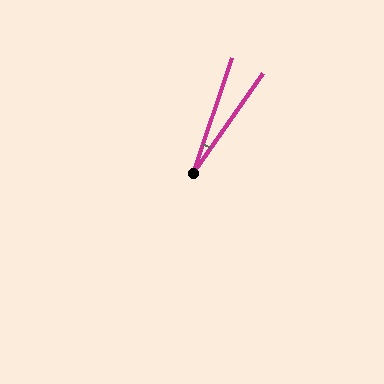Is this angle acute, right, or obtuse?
It is acute.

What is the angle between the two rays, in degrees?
Approximately 17 degrees.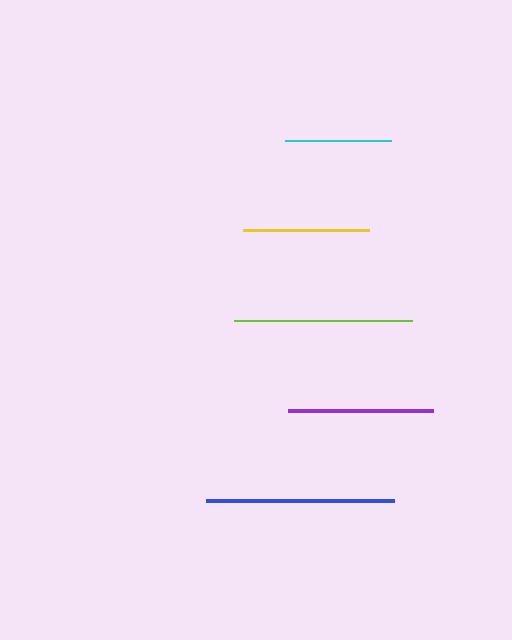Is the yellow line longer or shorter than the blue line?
The blue line is longer than the yellow line.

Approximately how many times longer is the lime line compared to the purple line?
The lime line is approximately 1.2 times the length of the purple line.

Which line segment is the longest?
The blue line is the longest at approximately 188 pixels.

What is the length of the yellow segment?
The yellow segment is approximately 127 pixels long.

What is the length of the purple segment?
The purple segment is approximately 145 pixels long.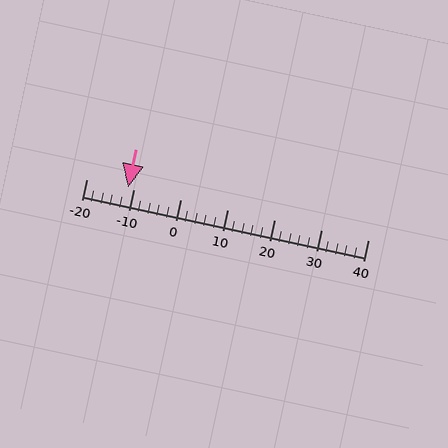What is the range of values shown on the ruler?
The ruler shows values from -20 to 40.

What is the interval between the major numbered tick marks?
The major tick marks are spaced 10 units apart.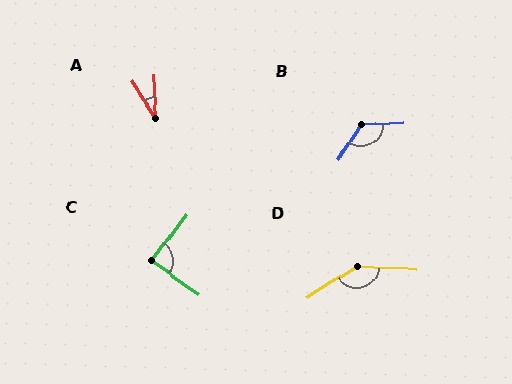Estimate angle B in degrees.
Approximately 126 degrees.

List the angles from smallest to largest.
A (31°), C (88°), B (126°), D (144°).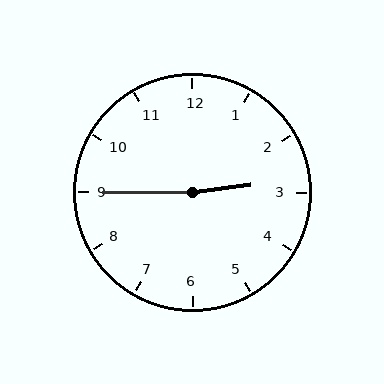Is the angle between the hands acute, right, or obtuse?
It is obtuse.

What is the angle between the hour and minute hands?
Approximately 172 degrees.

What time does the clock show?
2:45.